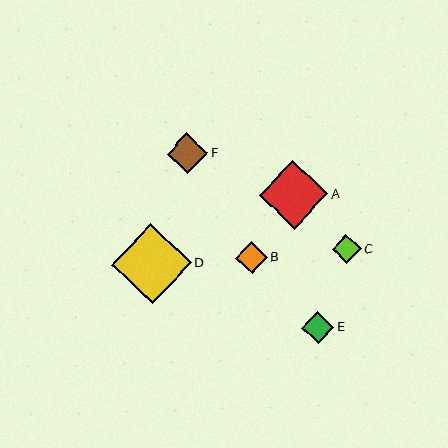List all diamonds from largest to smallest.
From largest to smallest: D, A, F, E, B, C.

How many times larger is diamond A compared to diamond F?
Diamond A is approximately 1.7 times the size of diamond F.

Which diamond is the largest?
Diamond D is the largest with a size of approximately 80 pixels.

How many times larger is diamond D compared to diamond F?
Diamond D is approximately 2.0 times the size of diamond F.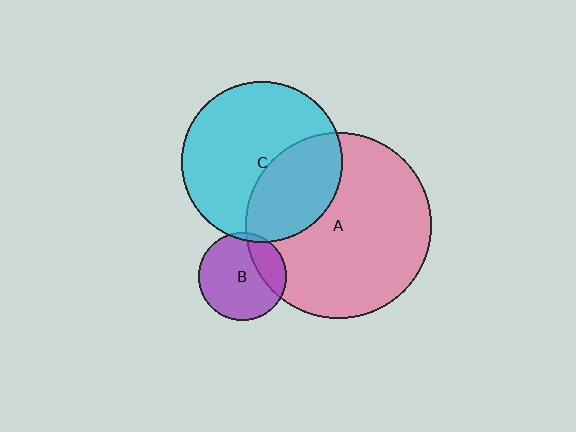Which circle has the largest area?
Circle A (pink).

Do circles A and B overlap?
Yes.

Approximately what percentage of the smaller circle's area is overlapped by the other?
Approximately 25%.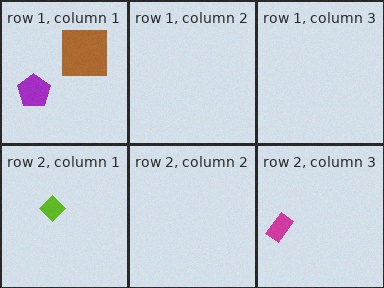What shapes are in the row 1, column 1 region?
The purple pentagon, the brown square.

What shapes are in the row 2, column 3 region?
The magenta rectangle.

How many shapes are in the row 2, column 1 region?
1.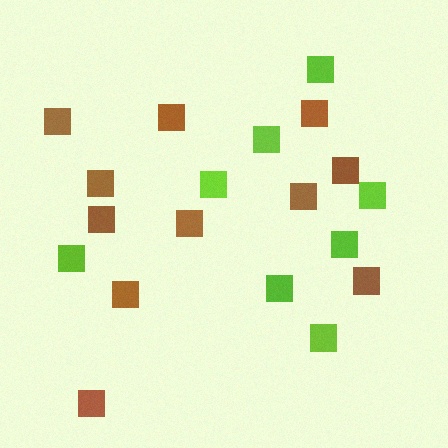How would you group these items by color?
There are 2 groups: one group of brown squares (11) and one group of lime squares (8).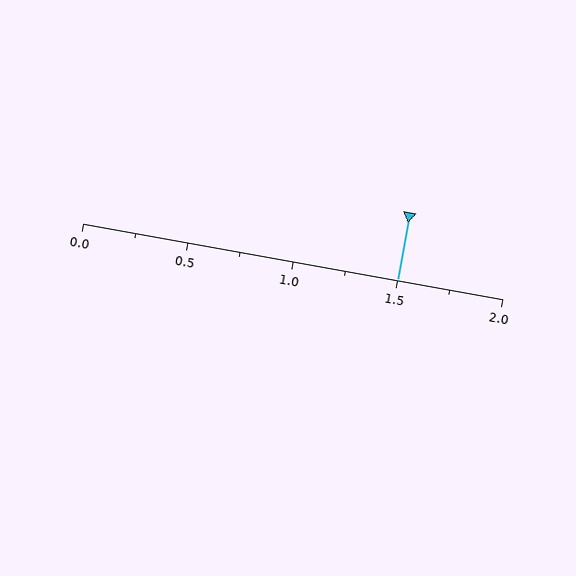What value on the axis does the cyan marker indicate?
The marker indicates approximately 1.5.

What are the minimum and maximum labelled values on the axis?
The axis runs from 0.0 to 2.0.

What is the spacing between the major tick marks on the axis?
The major ticks are spaced 0.5 apart.